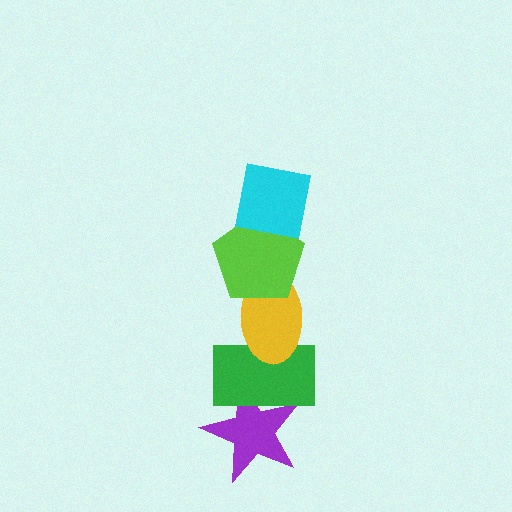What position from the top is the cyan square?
The cyan square is 1st from the top.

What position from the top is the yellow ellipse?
The yellow ellipse is 3rd from the top.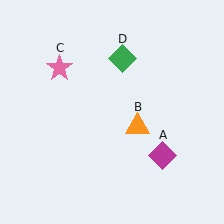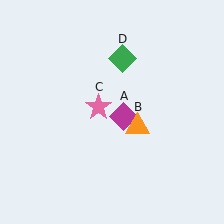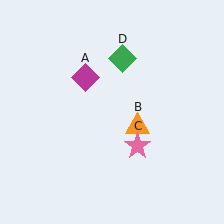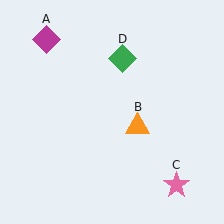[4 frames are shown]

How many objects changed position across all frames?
2 objects changed position: magenta diamond (object A), pink star (object C).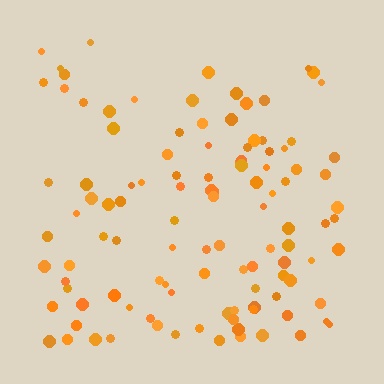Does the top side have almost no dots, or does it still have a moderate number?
Still a moderate number, just noticeably fewer than the bottom.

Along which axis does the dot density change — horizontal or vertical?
Vertical.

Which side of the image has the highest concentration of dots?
The bottom.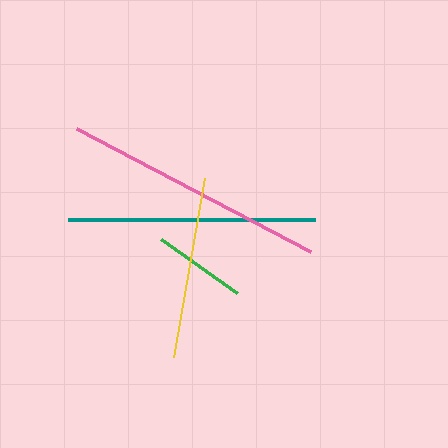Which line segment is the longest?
The pink line is the longest at approximately 264 pixels.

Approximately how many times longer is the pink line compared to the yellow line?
The pink line is approximately 1.5 times the length of the yellow line.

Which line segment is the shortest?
The green line is the shortest at approximately 93 pixels.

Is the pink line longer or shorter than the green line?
The pink line is longer than the green line.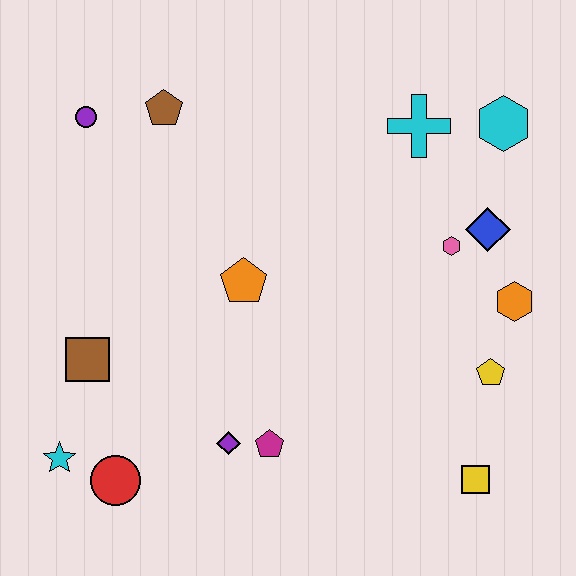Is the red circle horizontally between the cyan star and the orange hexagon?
Yes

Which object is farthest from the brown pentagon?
The yellow square is farthest from the brown pentagon.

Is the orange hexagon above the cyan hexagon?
No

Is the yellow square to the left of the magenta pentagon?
No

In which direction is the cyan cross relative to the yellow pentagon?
The cyan cross is above the yellow pentagon.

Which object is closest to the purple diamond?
The magenta pentagon is closest to the purple diamond.